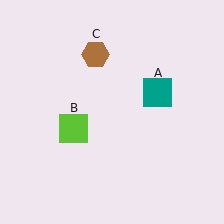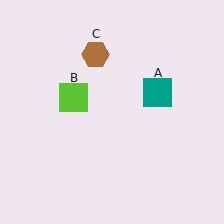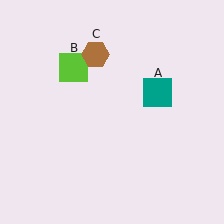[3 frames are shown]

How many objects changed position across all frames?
1 object changed position: lime square (object B).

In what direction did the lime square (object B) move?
The lime square (object B) moved up.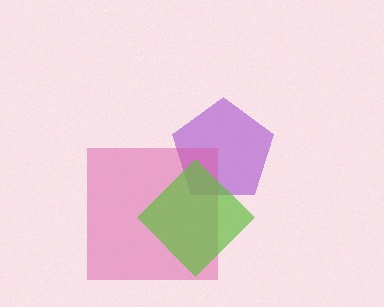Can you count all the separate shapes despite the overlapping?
Yes, there are 3 separate shapes.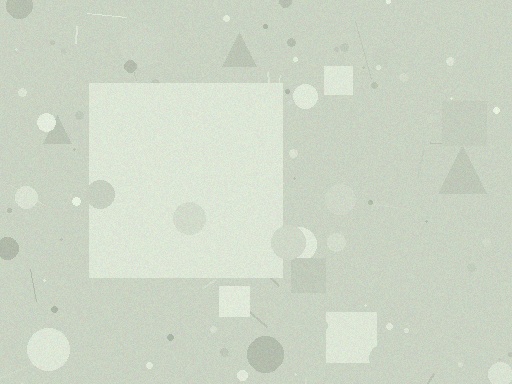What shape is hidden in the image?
A square is hidden in the image.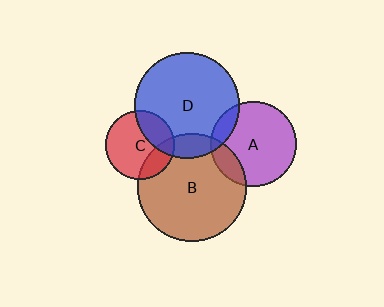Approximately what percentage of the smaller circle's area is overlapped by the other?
Approximately 10%.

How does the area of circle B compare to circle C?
Approximately 2.5 times.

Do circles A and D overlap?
Yes.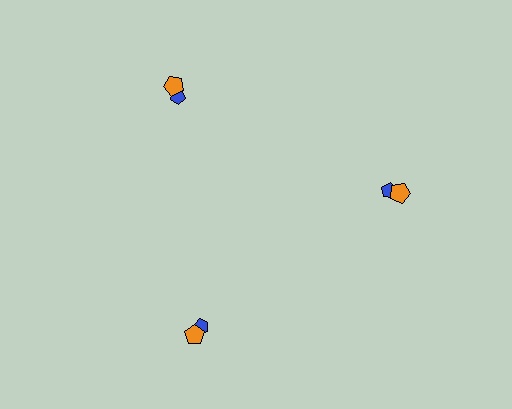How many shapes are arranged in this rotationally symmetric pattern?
There are 6 shapes, arranged in 3 groups of 2.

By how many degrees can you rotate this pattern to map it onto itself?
The pattern maps onto itself every 120 degrees of rotation.